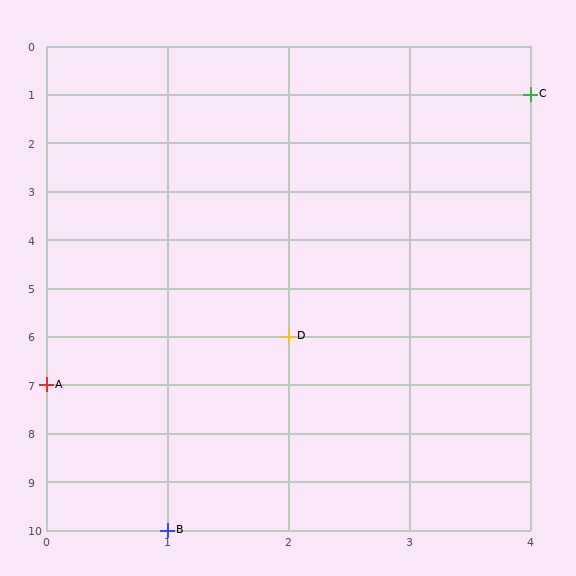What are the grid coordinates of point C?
Point C is at grid coordinates (4, 1).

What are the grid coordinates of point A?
Point A is at grid coordinates (0, 7).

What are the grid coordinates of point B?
Point B is at grid coordinates (1, 10).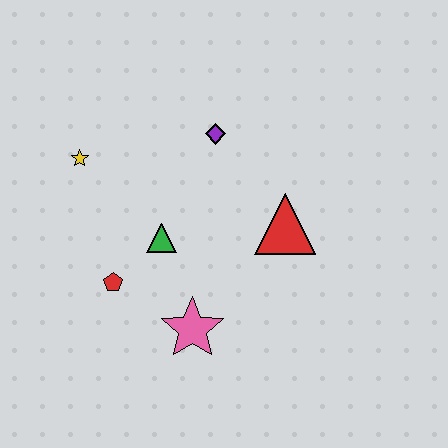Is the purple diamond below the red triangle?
No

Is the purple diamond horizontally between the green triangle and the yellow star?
No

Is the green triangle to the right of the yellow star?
Yes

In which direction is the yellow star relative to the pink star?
The yellow star is above the pink star.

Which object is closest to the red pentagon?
The green triangle is closest to the red pentagon.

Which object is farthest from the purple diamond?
The pink star is farthest from the purple diamond.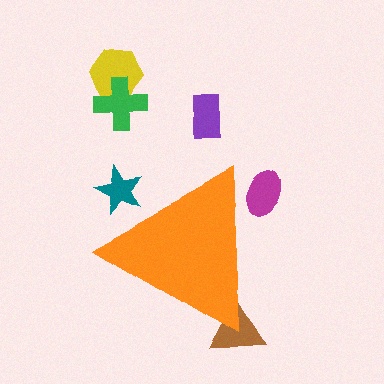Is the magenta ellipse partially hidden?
Yes, the magenta ellipse is partially hidden behind the orange triangle.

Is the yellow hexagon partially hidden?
No, the yellow hexagon is fully visible.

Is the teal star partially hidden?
Yes, the teal star is partially hidden behind the orange triangle.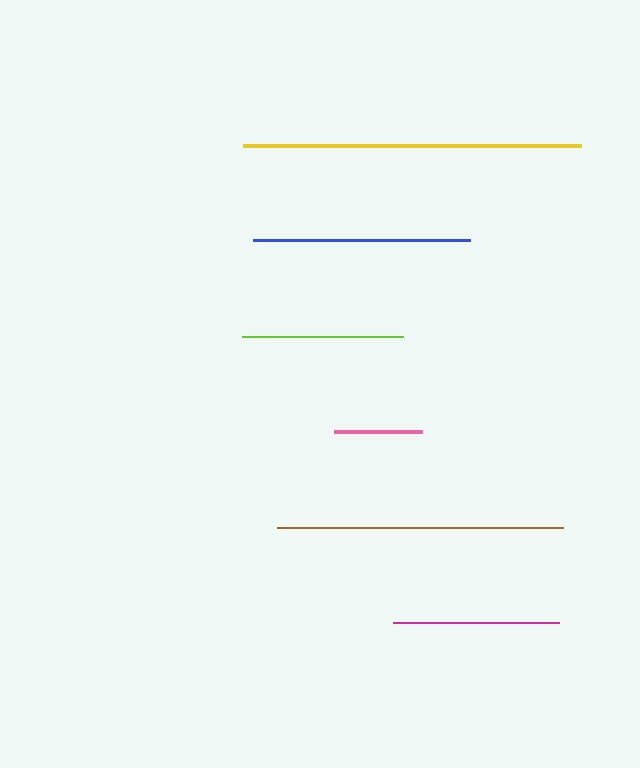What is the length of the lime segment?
The lime segment is approximately 161 pixels long.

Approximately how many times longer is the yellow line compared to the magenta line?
The yellow line is approximately 2.0 times the length of the magenta line.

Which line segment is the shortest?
The pink line is the shortest at approximately 89 pixels.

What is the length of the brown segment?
The brown segment is approximately 286 pixels long.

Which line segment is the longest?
The yellow line is the longest at approximately 337 pixels.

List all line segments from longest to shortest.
From longest to shortest: yellow, brown, blue, magenta, lime, pink.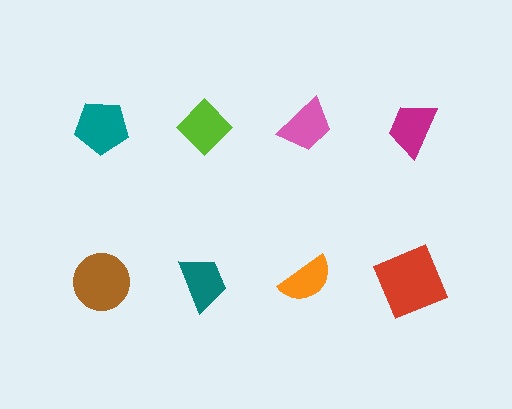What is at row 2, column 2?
A teal trapezoid.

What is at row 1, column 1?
A teal pentagon.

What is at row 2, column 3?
An orange semicircle.